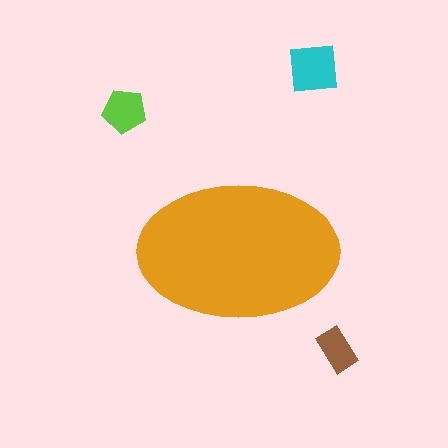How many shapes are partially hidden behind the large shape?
0 shapes are partially hidden.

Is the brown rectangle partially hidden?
No, the brown rectangle is fully visible.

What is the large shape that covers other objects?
An orange ellipse.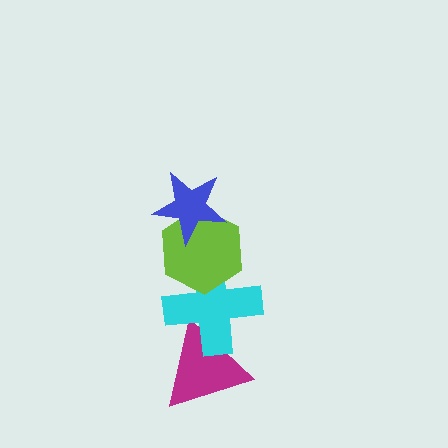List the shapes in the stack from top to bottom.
From top to bottom: the blue star, the lime hexagon, the cyan cross, the magenta triangle.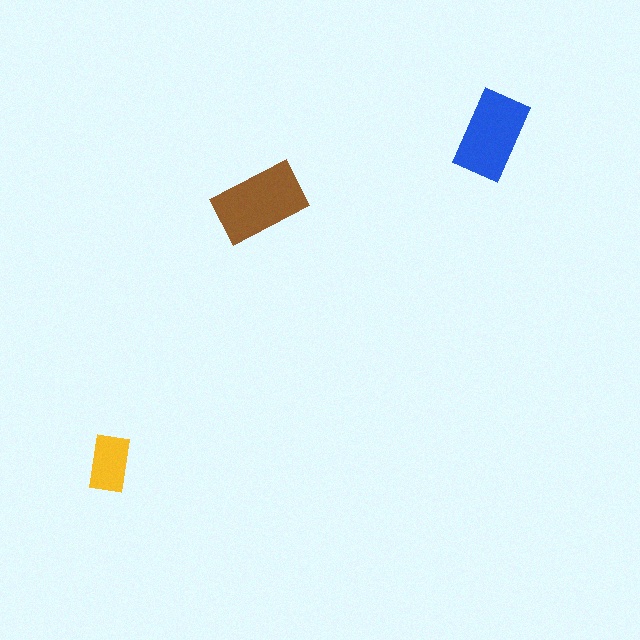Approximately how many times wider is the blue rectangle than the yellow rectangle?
About 1.5 times wider.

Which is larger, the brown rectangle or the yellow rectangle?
The brown one.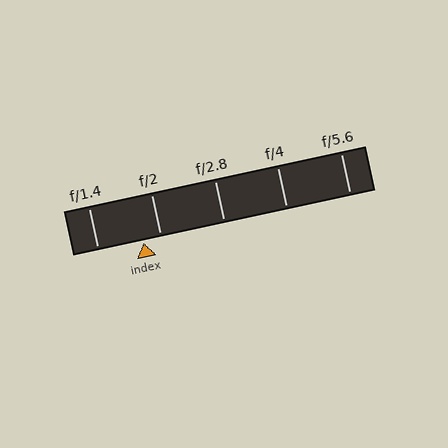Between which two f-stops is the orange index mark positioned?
The index mark is between f/1.4 and f/2.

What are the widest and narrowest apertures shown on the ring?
The widest aperture shown is f/1.4 and the narrowest is f/5.6.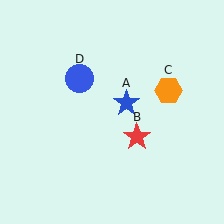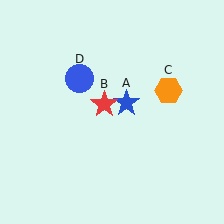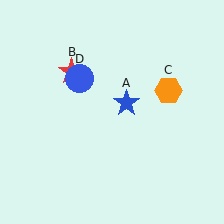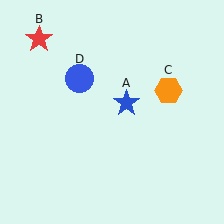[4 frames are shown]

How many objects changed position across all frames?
1 object changed position: red star (object B).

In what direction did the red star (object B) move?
The red star (object B) moved up and to the left.